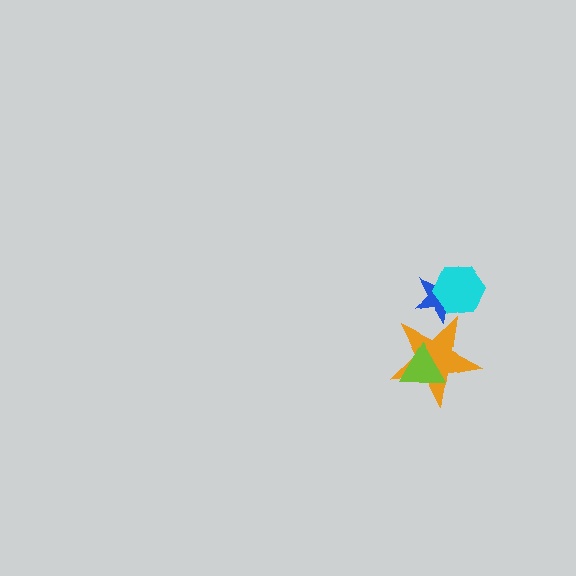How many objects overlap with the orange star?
2 objects overlap with the orange star.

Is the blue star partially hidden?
Yes, it is partially covered by another shape.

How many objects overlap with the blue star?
2 objects overlap with the blue star.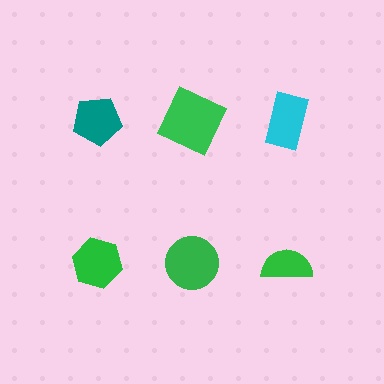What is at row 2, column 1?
A green hexagon.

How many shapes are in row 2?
3 shapes.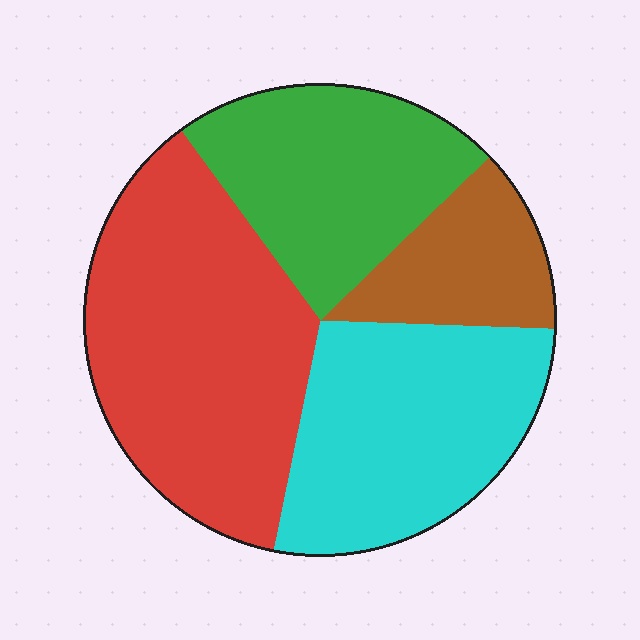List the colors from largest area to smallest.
From largest to smallest: red, cyan, green, brown.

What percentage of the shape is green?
Green covers roughly 25% of the shape.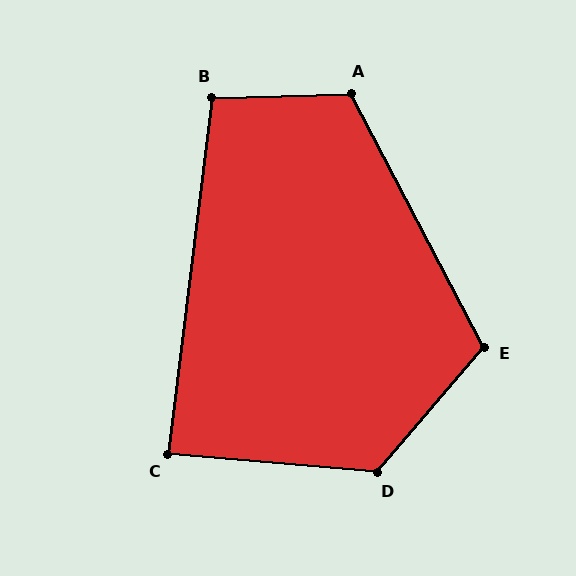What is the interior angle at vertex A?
Approximately 116 degrees (obtuse).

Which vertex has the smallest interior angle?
C, at approximately 88 degrees.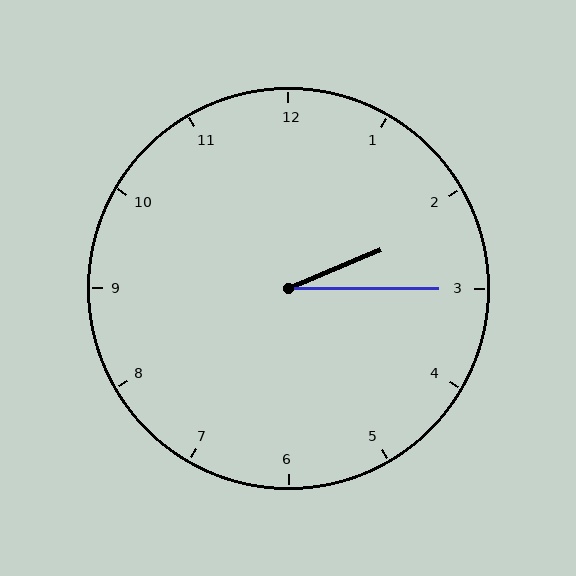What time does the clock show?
2:15.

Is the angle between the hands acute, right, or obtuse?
It is acute.